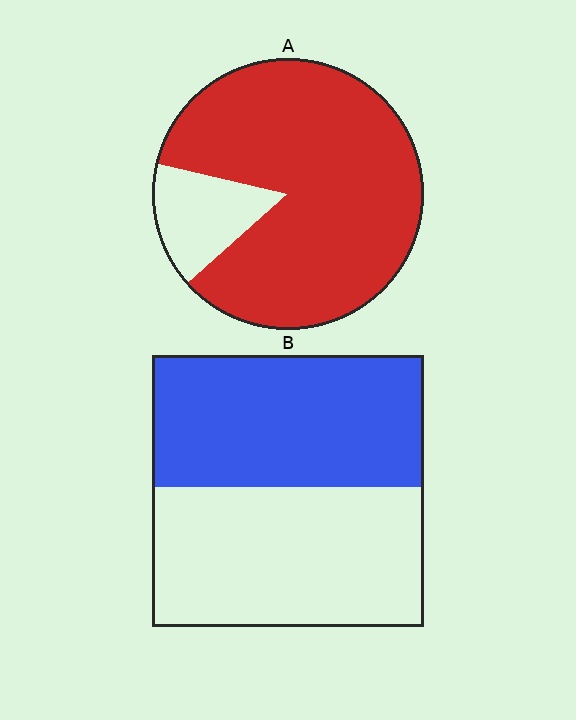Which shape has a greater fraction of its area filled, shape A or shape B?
Shape A.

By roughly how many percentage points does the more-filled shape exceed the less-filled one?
By roughly 35 percentage points (A over B).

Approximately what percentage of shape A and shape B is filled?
A is approximately 85% and B is approximately 50%.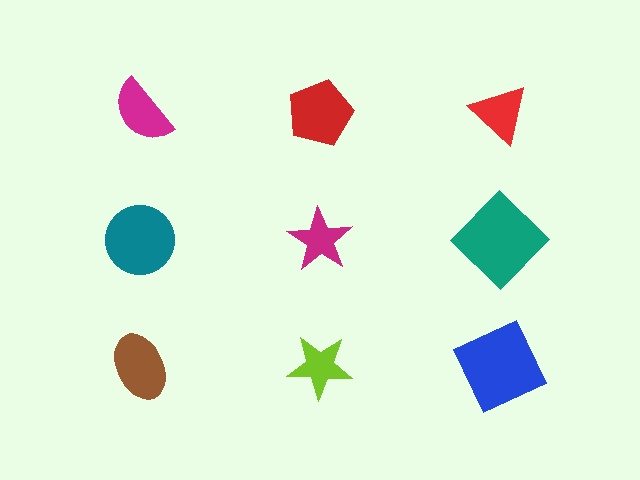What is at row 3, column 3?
A blue square.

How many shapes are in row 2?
3 shapes.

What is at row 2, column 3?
A teal diamond.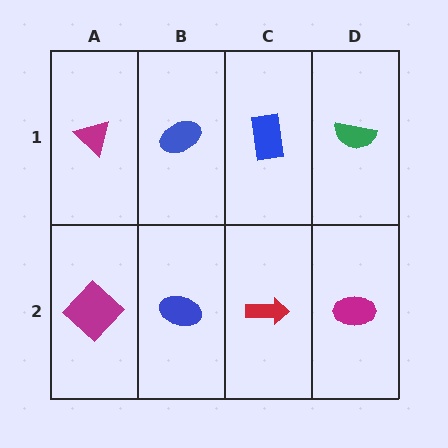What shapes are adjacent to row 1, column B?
A blue ellipse (row 2, column B), a magenta triangle (row 1, column A), a blue rectangle (row 1, column C).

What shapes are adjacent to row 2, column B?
A blue ellipse (row 1, column B), a magenta diamond (row 2, column A), a red arrow (row 2, column C).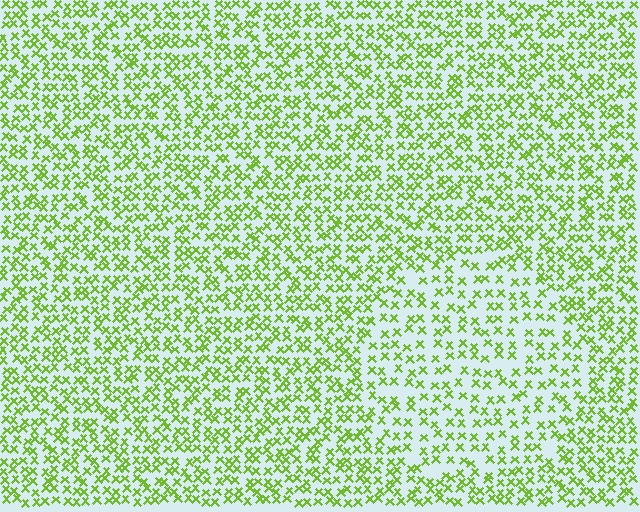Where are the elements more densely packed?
The elements are more densely packed outside the circle boundary.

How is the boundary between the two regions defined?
The boundary is defined by a change in element density (approximately 1.7x ratio). All elements are the same color, size, and shape.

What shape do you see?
I see a circle.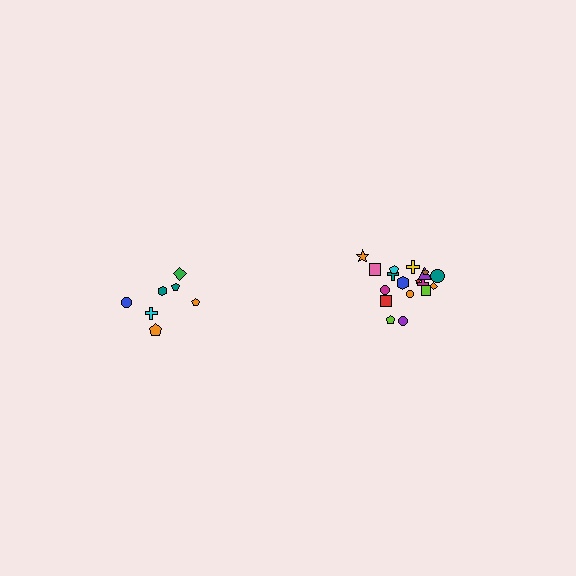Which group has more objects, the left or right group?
The right group.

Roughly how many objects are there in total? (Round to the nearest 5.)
Roughly 25 objects in total.